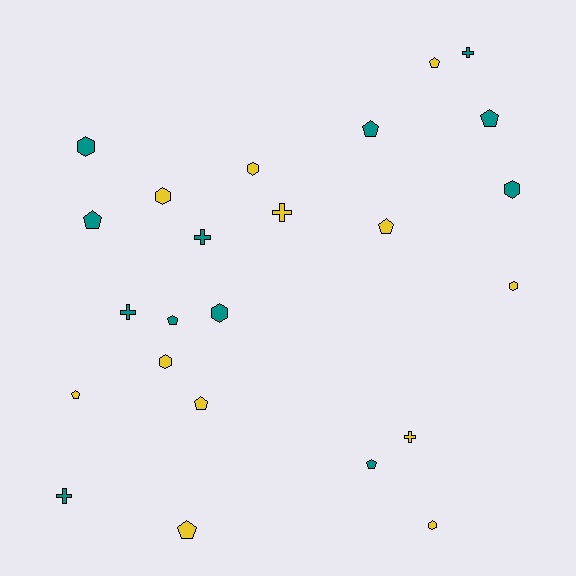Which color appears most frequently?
Yellow, with 12 objects.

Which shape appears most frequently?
Pentagon, with 10 objects.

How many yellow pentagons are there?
There are 5 yellow pentagons.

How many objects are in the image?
There are 24 objects.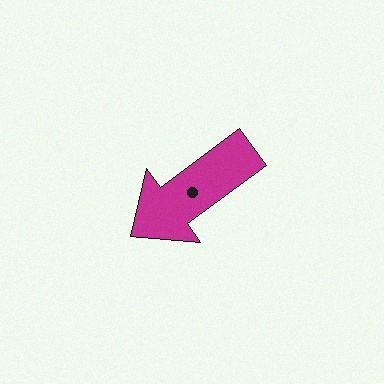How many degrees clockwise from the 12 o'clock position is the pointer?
Approximately 234 degrees.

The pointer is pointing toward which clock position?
Roughly 8 o'clock.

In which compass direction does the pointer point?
Southwest.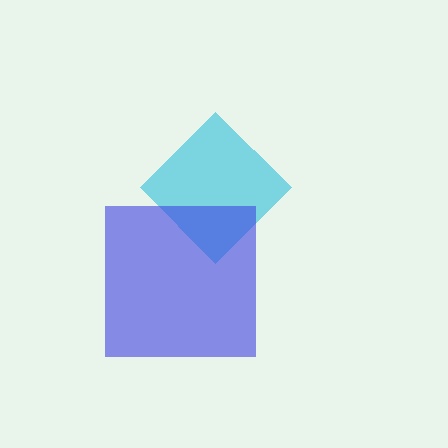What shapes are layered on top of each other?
The layered shapes are: a cyan diamond, a blue square.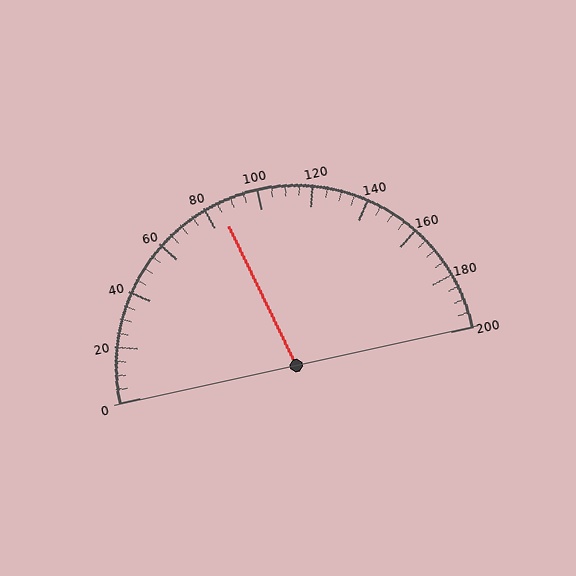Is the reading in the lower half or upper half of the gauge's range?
The reading is in the lower half of the range (0 to 200).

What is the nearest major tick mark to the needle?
The nearest major tick mark is 80.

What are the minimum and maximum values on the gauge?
The gauge ranges from 0 to 200.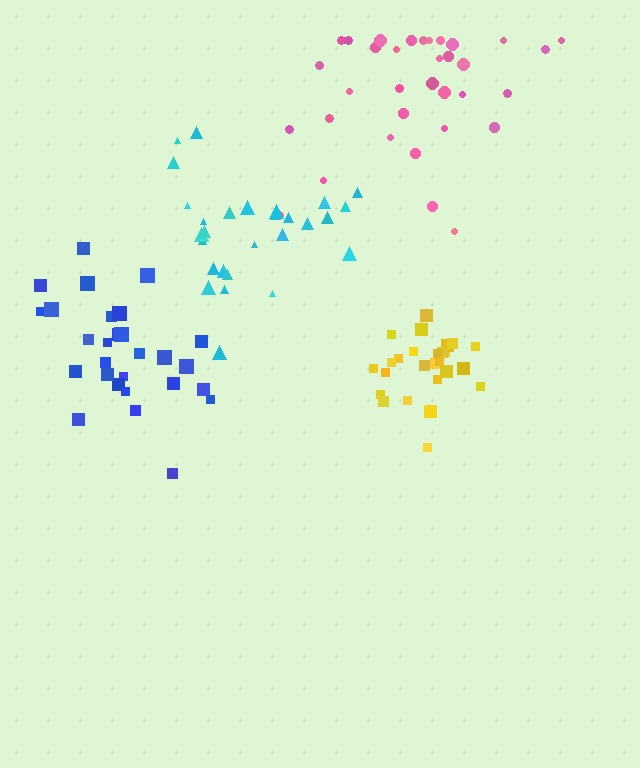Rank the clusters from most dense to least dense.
yellow, pink, blue, cyan.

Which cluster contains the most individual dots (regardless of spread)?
Pink (35).